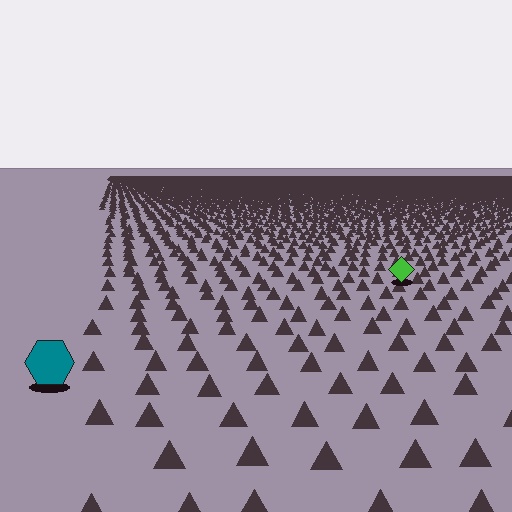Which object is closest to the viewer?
The teal hexagon is closest. The texture marks near it are larger and more spread out.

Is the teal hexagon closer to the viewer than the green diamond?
Yes. The teal hexagon is closer — you can tell from the texture gradient: the ground texture is coarser near it.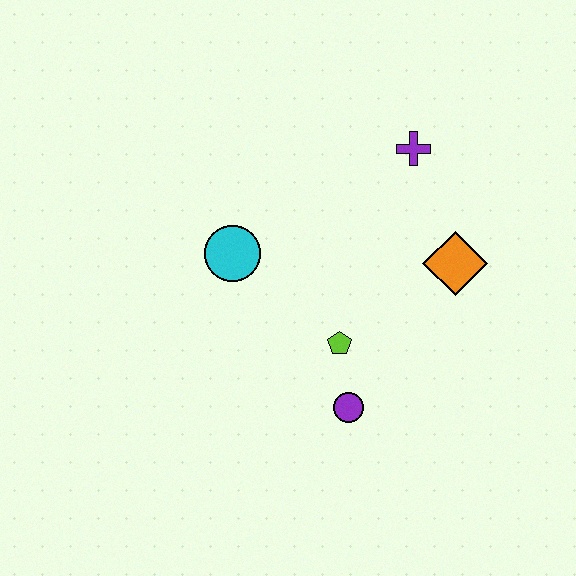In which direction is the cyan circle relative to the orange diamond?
The cyan circle is to the left of the orange diamond.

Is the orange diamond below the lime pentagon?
No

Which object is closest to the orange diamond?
The purple cross is closest to the orange diamond.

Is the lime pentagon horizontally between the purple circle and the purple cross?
No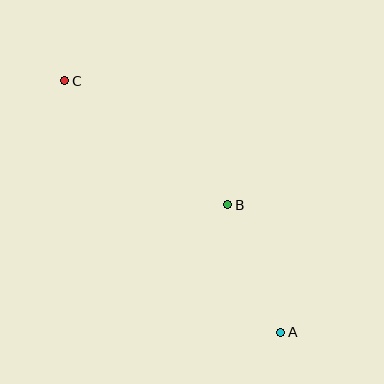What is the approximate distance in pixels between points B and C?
The distance between B and C is approximately 205 pixels.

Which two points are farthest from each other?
Points A and C are farthest from each other.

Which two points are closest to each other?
Points A and B are closest to each other.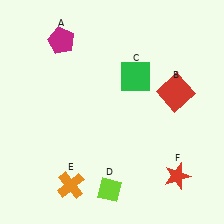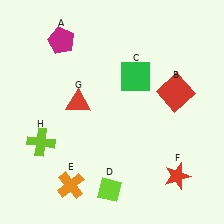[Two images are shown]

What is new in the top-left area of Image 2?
A red triangle (G) was added in the top-left area of Image 2.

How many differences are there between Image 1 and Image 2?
There are 2 differences between the two images.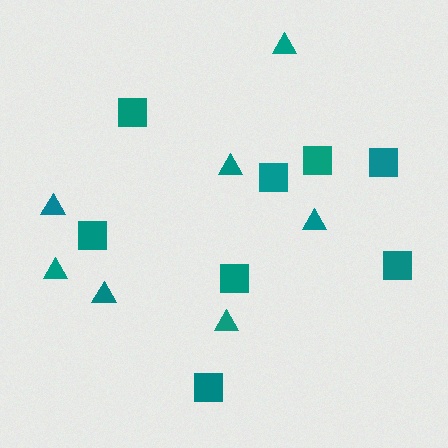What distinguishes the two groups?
There are 2 groups: one group of triangles (7) and one group of squares (8).